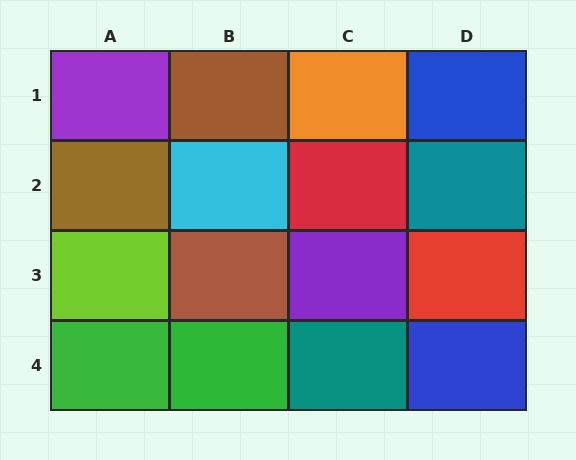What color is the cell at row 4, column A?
Green.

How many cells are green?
2 cells are green.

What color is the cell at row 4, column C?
Teal.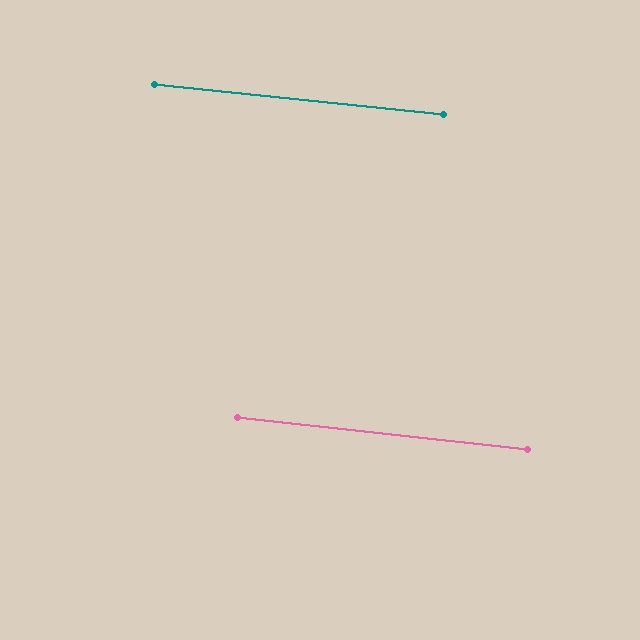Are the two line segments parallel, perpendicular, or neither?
Parallel — their directions differ by only 0.3°.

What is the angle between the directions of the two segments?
Approximately 0 degrees.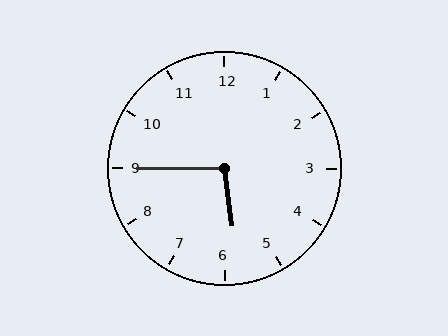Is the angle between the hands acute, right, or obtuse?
It is obtuse.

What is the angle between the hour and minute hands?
Approximately 98 degrees.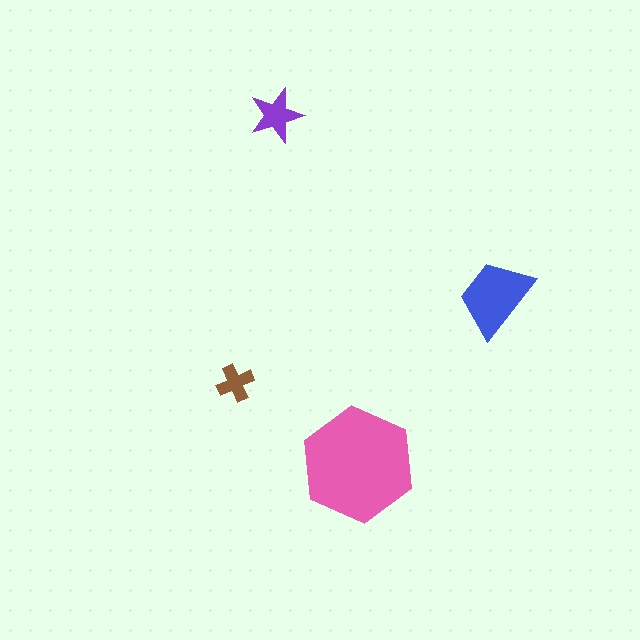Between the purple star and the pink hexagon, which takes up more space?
The pink hexagon.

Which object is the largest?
The pink hexagon.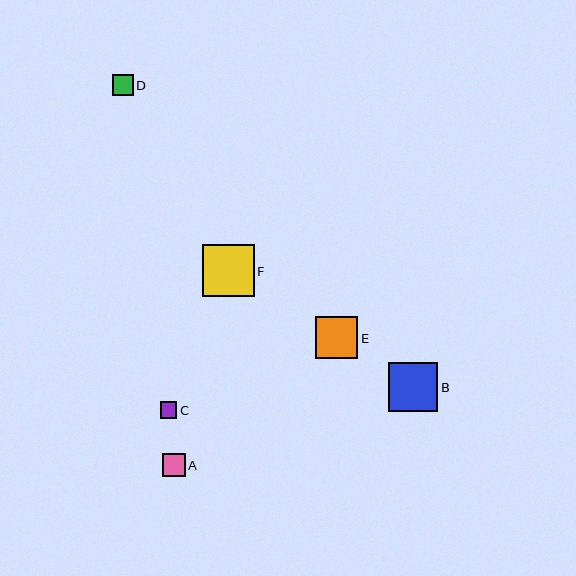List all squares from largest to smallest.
From largest to smallest: F, B, E, A, D, C.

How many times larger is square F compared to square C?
Square F is approximately 3.1 times the size of square C.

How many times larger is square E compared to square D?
Square E is approximately 2.0 times the size of square D.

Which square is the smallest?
Square C is the smallest with a size of approximately 17 pixels.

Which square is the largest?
Square F is the largest with a size of approximately 52 pixels.